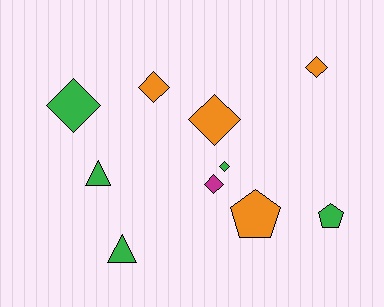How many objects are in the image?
There are 10 objects.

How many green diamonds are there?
There are 2 green diamonds.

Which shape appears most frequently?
Diamond, with 6 objects.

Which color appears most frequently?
Green, with 5 objects.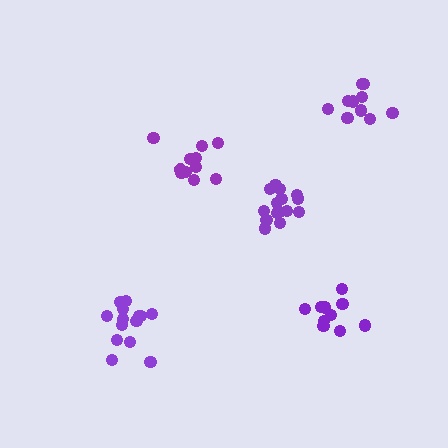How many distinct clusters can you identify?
There are 5 distinct clusters.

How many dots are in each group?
Group 1: 12 dots, Group 2: 15 dots, Group 3: 10 dots, Group 4: 15 dots, Group 5: 10 dots (62 total).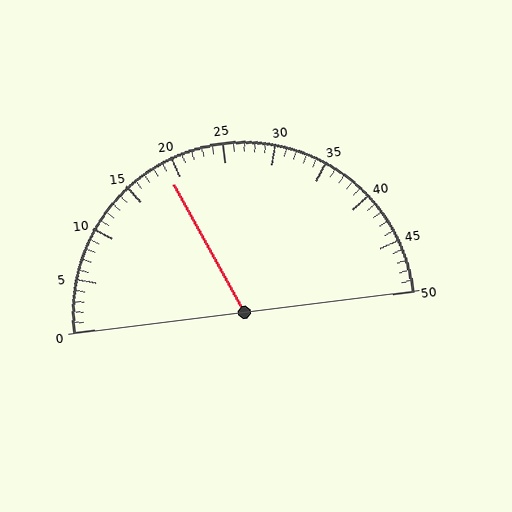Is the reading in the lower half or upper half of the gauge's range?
The reading is in the lower half of the range (0 to 50).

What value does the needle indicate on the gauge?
The needle indicates approximately 19.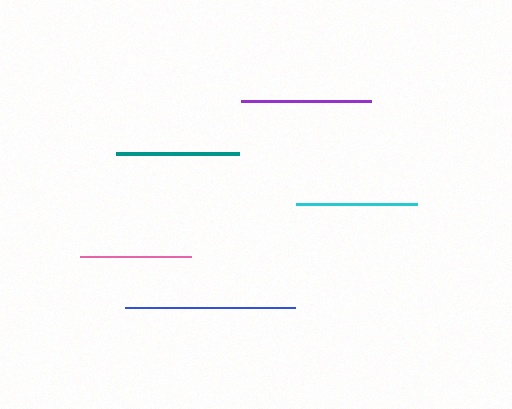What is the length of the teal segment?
The teal segment is approximately 123 pixels long.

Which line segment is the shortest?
The pink line is the shortest at approximately 111 pixels.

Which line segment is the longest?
The blue line is the longest at approximately 170 pixels.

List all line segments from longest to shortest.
From longest to shortest: blue, purple, teal, cyan, pink.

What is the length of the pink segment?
The pink segment is approximately 111 pixels long.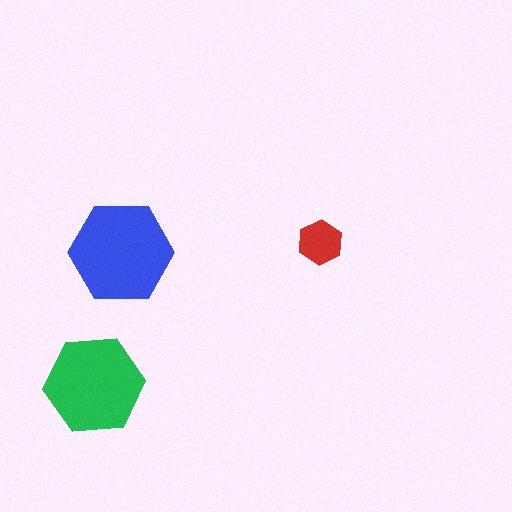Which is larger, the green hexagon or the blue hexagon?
The blue one.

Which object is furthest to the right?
The red hexagon is rightmost.